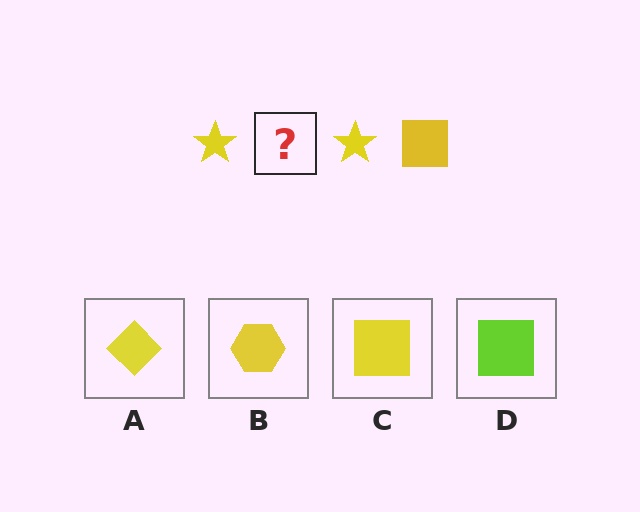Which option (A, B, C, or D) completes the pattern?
C.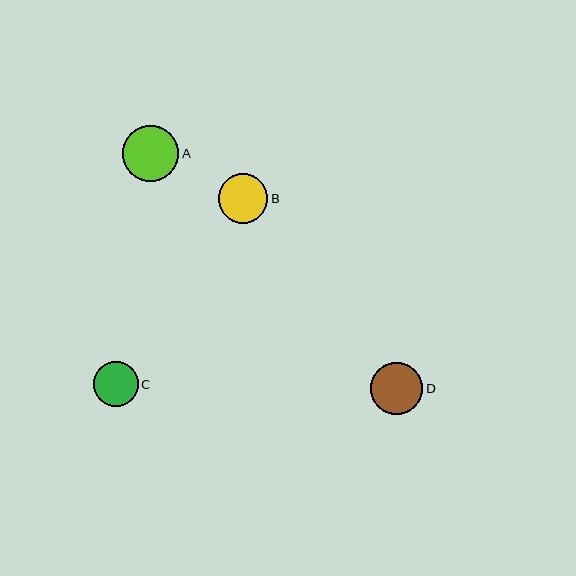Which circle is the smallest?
Circle C is the smallest with a size of approximately 44 pixels.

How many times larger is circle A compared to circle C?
Circle A is approximately 1.3 times the size of circle C.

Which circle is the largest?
Circle A is the largest with a size of approximately 56 pixels.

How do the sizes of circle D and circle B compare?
Circle D and circle B are approximately the same size.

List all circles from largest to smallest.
From largest to smallest: A, D, B, C.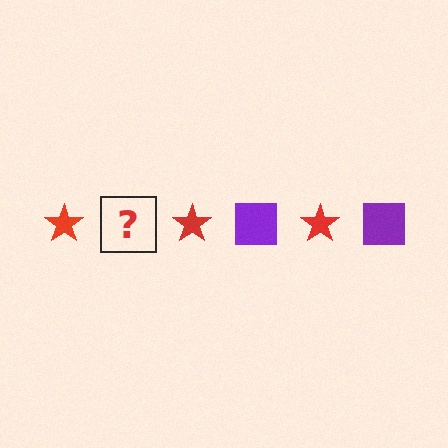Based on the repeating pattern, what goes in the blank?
The blank should be a purple square.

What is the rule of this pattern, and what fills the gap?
The rule is that the pattern alternates between red star and purple square. The gap should be filled with a purple square.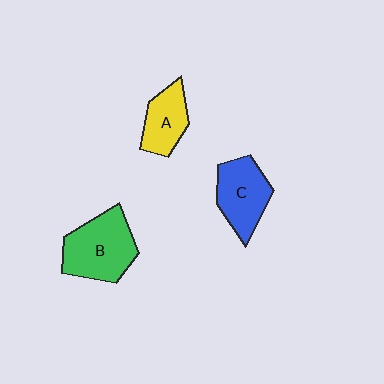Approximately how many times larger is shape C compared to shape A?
Approximately 1.3 times.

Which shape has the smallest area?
Shape A (yellow).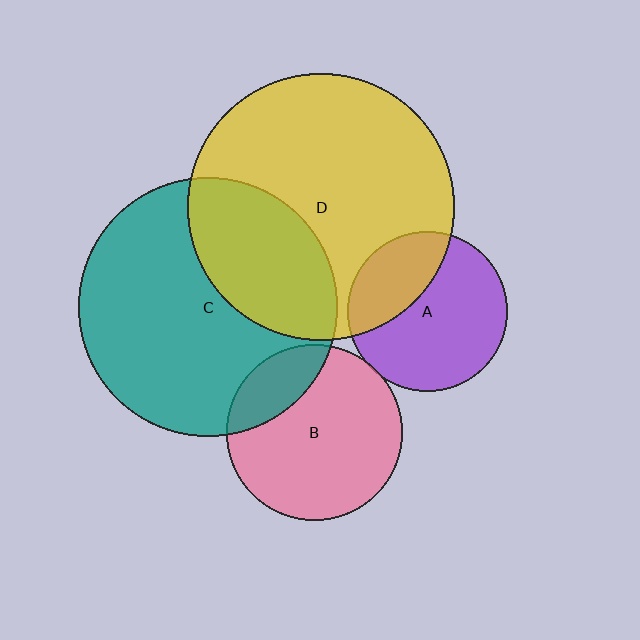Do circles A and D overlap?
Yes.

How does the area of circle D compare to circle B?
Approximately 2.3 times.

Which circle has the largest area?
Circle D (yellow).